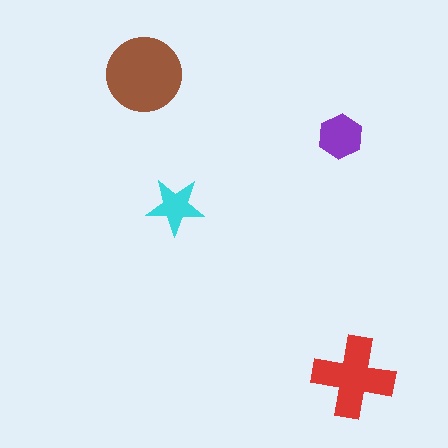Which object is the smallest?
The cyan star.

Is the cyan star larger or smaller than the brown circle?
Smaller.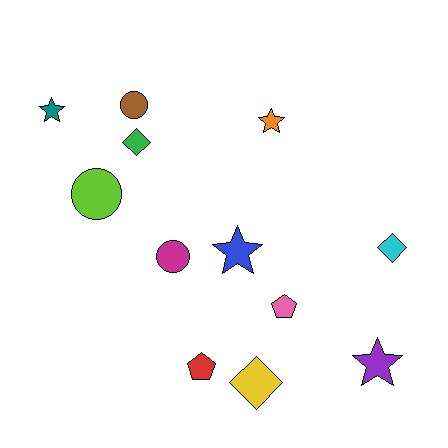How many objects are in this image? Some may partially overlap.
There are 12 objects.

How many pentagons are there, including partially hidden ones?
There are 2 pentagons.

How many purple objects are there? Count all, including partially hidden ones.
There is 1 purple object.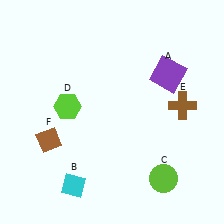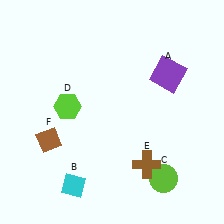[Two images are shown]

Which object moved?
The brown cross (E) moved down.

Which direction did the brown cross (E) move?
The brown cross (E) moved down.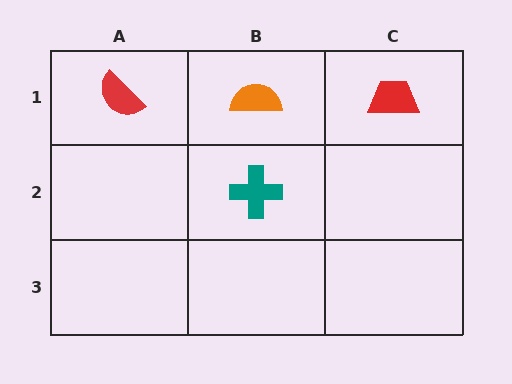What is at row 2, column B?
A teal cross.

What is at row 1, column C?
A red trapezoid.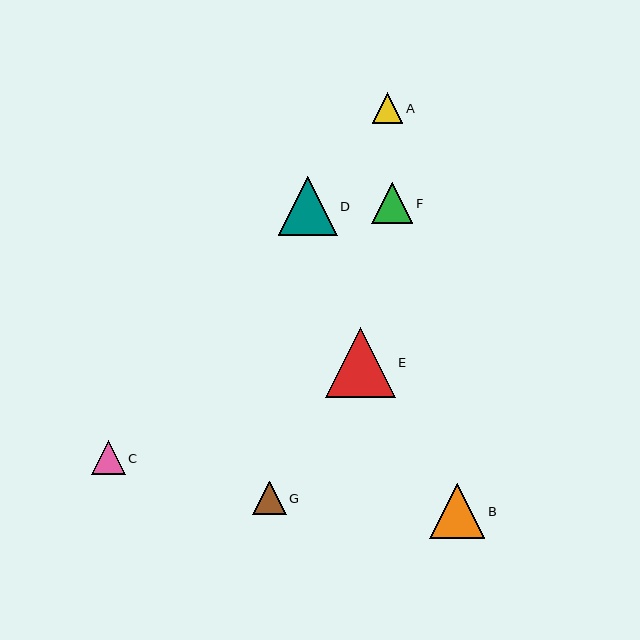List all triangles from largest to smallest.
From largest to smallest: E, D, B, F, C, G, A.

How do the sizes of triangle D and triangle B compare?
Triangle D and triangle B are approximately the same size.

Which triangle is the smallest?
Triangle A is the smallest with a size of approximately 30 pixels.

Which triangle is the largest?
Triangle E is the largest with a size of approximately 70 pixels.